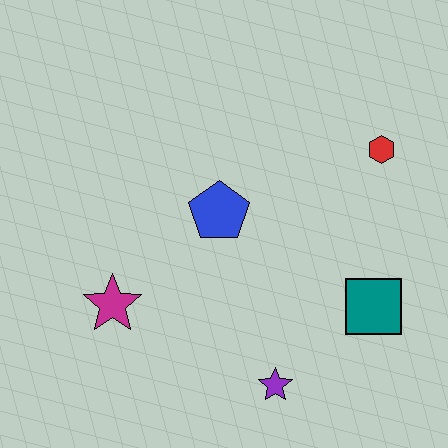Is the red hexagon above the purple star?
Yes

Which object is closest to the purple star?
The teal square is closest to the purple star.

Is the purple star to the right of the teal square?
No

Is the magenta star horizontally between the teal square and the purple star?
No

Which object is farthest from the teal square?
The magenta star is farthest from the teal square.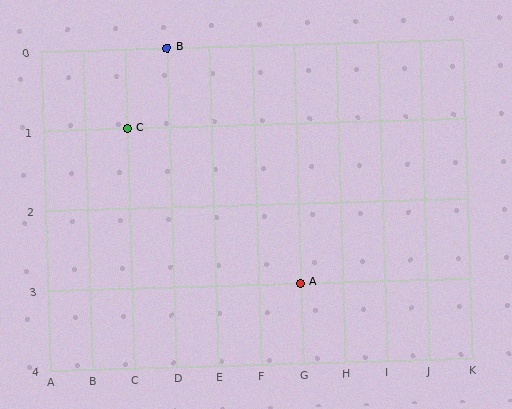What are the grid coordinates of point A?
Point A is at grid coordinates (G, 3).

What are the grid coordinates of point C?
Point C is at grid coordinates (C, 1).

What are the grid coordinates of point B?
Point B is at grid coordinates (D, 0).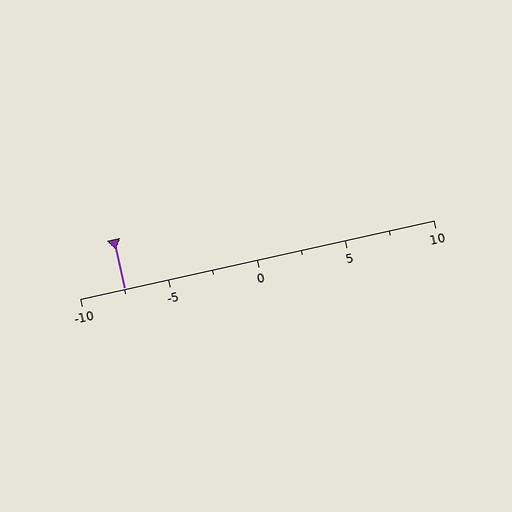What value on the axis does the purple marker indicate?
The marker indicates approximately -7.5.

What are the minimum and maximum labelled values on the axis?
The axis runs from -10 to 10.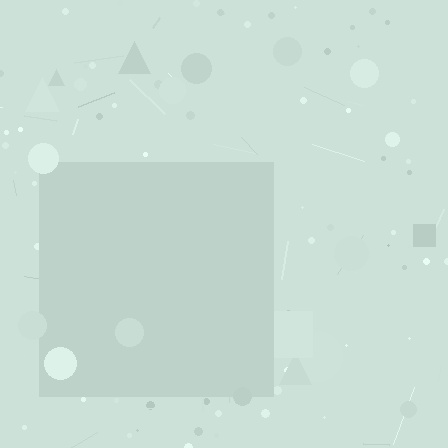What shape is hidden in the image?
A square is hidden in the image.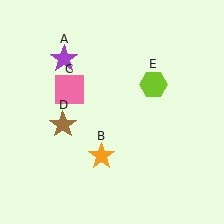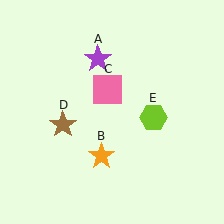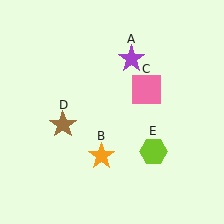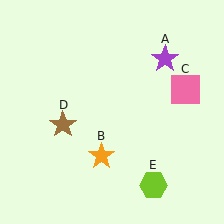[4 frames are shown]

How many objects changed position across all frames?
3 objects changed position: purple star (object A), pink square (object C), lime hexagon (object E).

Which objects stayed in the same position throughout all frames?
Orange star (object B) and brown star (object D) remained stationary.